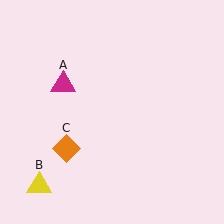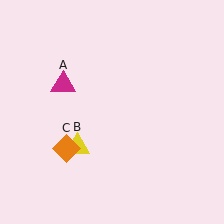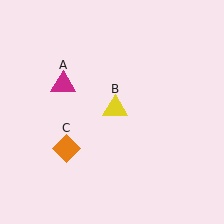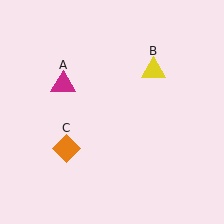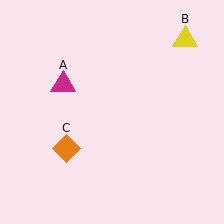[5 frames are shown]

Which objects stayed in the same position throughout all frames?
Magenta triangle (object A) and orange diamond (object C) remained stationary.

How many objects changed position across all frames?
1 object changed position: yellow triangle (object B).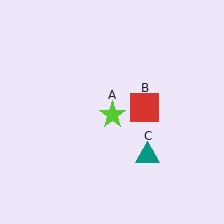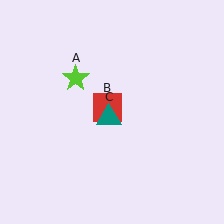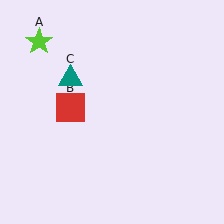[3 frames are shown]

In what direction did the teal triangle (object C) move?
The teal triangle (object C) moved up and to the left.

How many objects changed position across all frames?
3 objects changed position: lime star (object A), red square (object B), teal triangle (object C).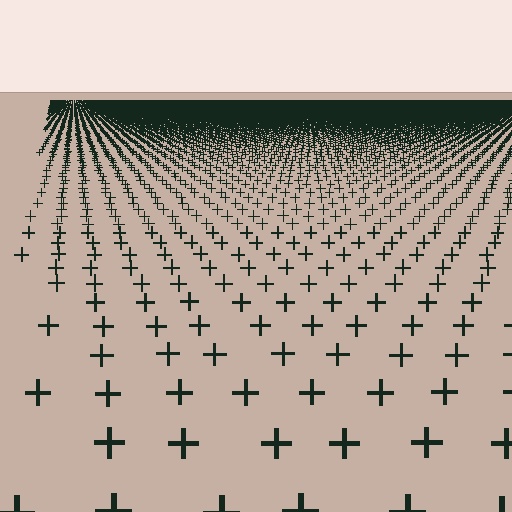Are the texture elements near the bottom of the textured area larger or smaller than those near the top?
Larger. Near the bottom, elements are closer to the viewer and appear at a bigger on-screen size.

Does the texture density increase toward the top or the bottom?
Density increases toward the top.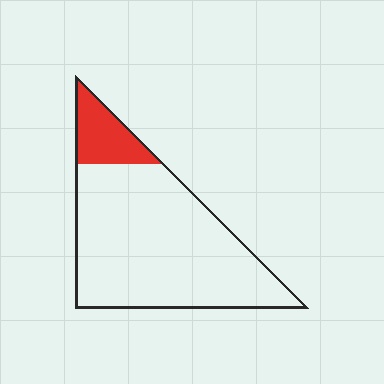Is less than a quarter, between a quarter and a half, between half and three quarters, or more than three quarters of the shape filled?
Less than a quarter.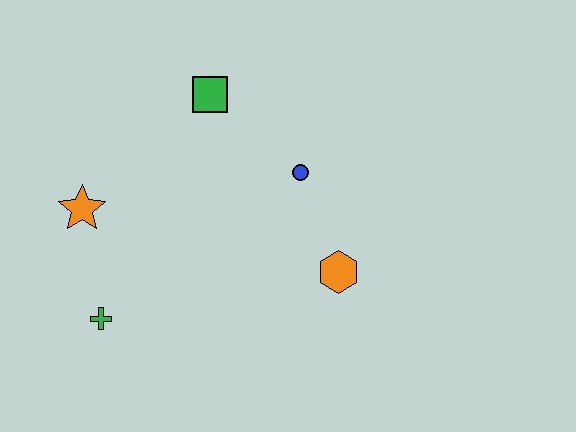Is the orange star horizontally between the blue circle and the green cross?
No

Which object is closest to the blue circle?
The orange hexagon is closest to the blue circle.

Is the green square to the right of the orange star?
Yes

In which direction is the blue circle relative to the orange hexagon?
The blue circle is above the orange hexagon.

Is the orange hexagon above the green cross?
Yes